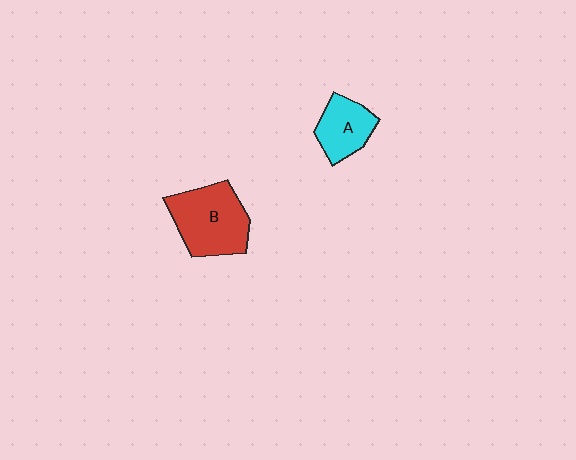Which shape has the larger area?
Shape B (red).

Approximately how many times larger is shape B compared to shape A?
Approximately 1.6 times.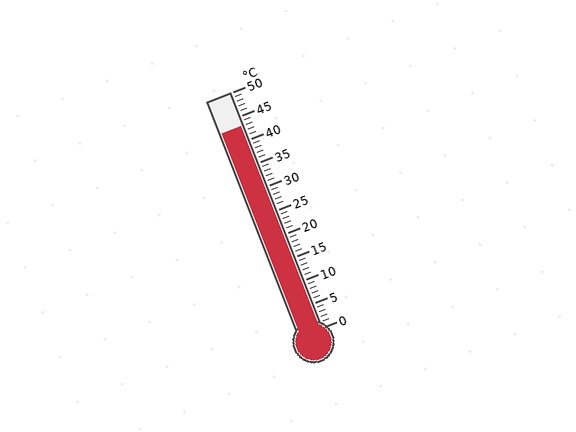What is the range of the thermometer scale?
The thermometer scale ranges from 0°C to 50°C.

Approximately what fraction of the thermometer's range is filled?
The thermometer is filled to approximately 85% of its range.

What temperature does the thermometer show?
The thermometer shows approximately 43°C.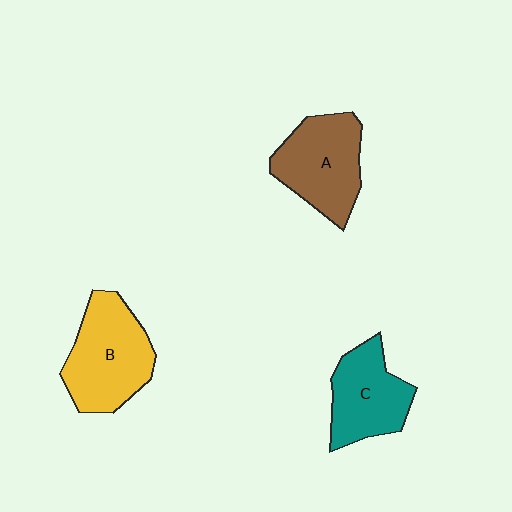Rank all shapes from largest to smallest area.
From largest to smallest: B (yellow), A (brown), C (teal).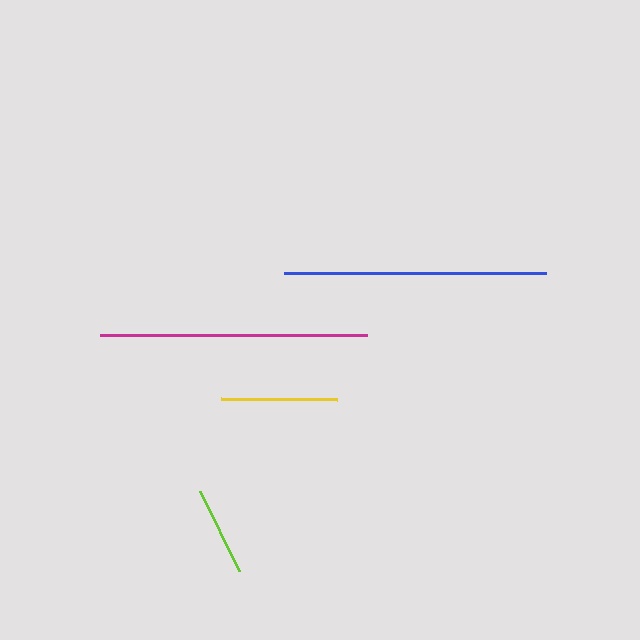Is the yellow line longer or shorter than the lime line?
The yellow line is longer than the lime line.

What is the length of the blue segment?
The blue segment is approximately 262 pixels long.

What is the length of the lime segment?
The lime segment is approximately 89 pixels long.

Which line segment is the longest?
The magenta line is the longest at approximately 267 pixels.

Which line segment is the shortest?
The lime line is the shortest at approximately 89 pixels.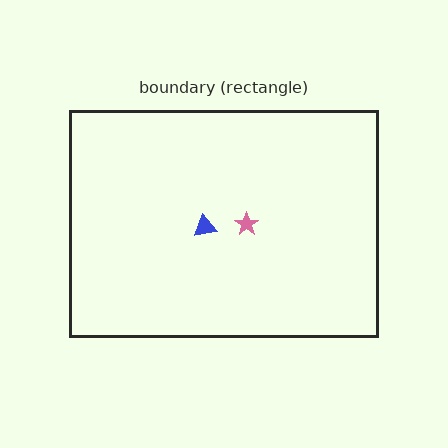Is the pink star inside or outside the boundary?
Inside.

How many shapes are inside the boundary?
2 inside, 0 outside.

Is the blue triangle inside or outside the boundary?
Inside.